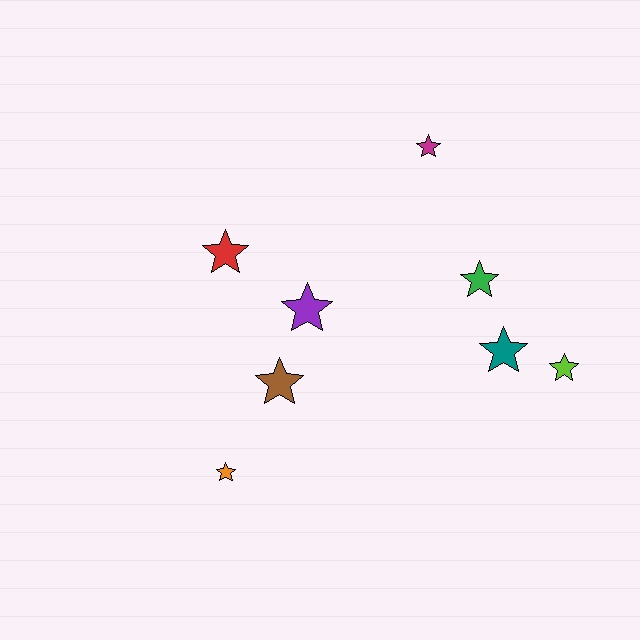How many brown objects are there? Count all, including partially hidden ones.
There is 1 brown object.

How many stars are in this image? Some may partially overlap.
There are 8 stars.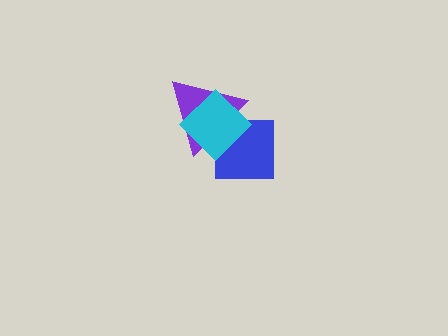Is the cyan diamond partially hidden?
No, no other shape covers it.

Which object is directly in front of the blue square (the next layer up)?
The purple triangle is directly in front of the blue square.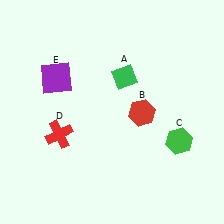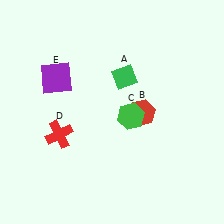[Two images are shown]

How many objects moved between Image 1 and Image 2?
1 object moved between the two images.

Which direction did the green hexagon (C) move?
The green hexagon (C) moved left.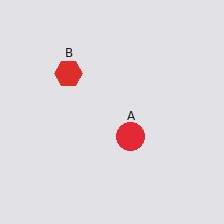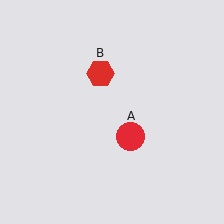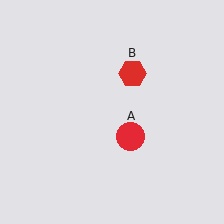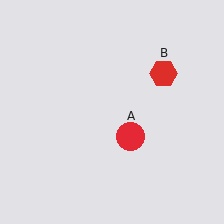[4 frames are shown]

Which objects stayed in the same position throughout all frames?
Red circle (object A) remained stationary.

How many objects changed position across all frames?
1 object changed position: red hexagon (object B).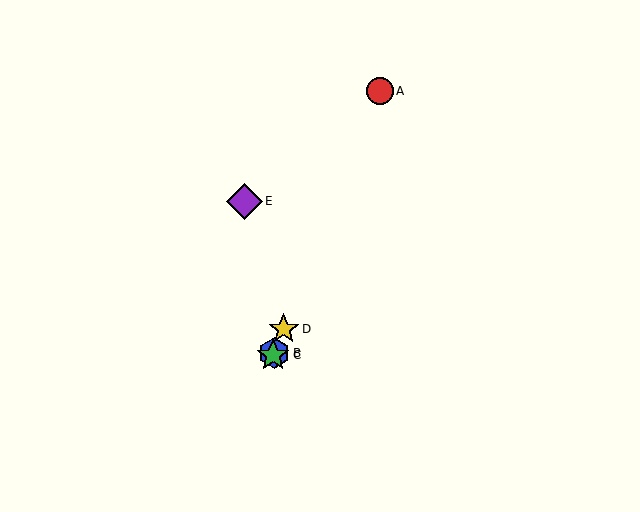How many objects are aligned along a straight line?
4 objects (A, B, C, D) are aligned along a straight line.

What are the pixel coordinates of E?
Object E is at (244, 201).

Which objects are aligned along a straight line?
Objects A, B, C, D are aligned along a straight line.